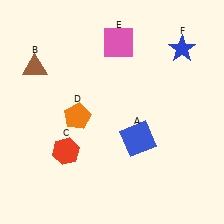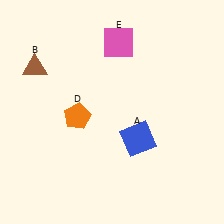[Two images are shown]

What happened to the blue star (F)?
The blue star (F) was removed in Image 2. It was in the top-right area of Image 1.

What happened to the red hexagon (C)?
The red hexagon (C) was removed in Image 2. It was in the bottom-left area of Image 1.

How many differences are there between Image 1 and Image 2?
There are 2 differences between the two images.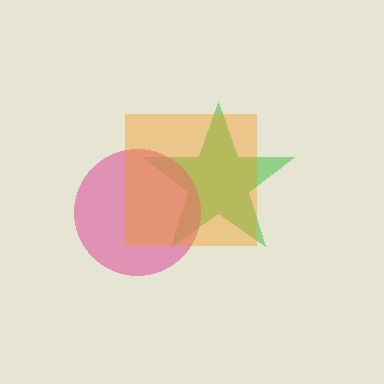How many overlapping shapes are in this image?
There are 3 overlapping shapes in the image.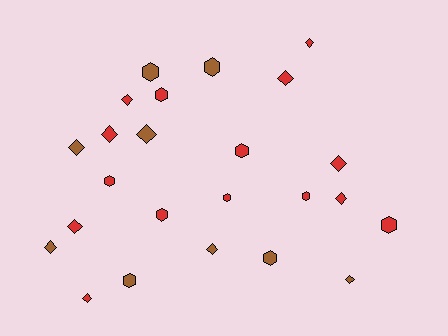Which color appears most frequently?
Red, with 15 objects.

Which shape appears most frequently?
Diamond, with 13 objects.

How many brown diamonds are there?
There are 5 brown diamonds.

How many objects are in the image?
There are 24 objects.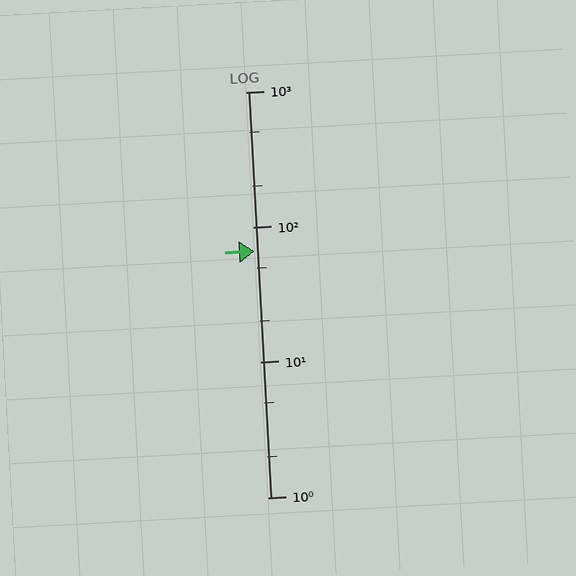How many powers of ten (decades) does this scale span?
The scale spans 3 decades, from 1 to 1000.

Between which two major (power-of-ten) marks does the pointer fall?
The pointer is between 10 and 100.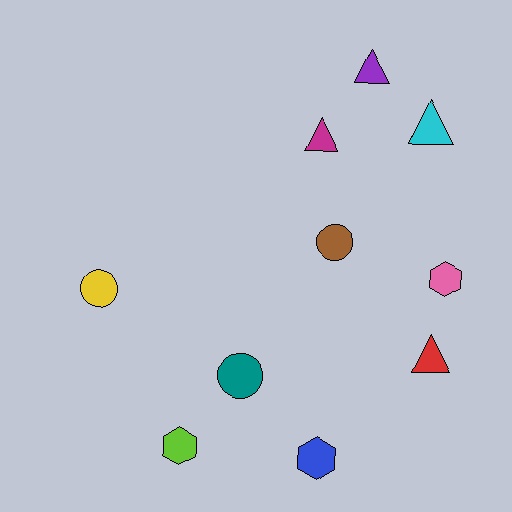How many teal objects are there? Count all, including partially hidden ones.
There is 1 teal object.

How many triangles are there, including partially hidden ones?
There are 4 triangles.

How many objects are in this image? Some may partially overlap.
There are 10 objects.